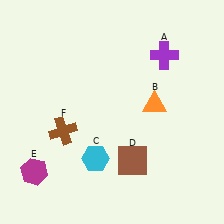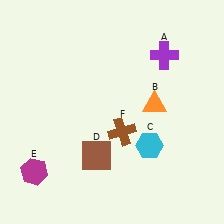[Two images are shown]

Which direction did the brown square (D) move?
The brown square (D) moved left.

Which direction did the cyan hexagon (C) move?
The cyan hexagon (C) moved right.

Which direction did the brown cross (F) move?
The brown cross (F) moved right.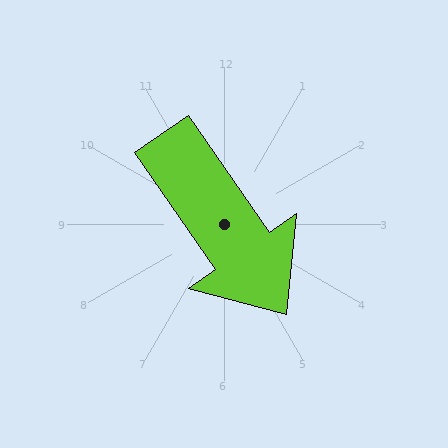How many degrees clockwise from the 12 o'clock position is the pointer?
Approximately 145 degrees.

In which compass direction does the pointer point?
Southeast.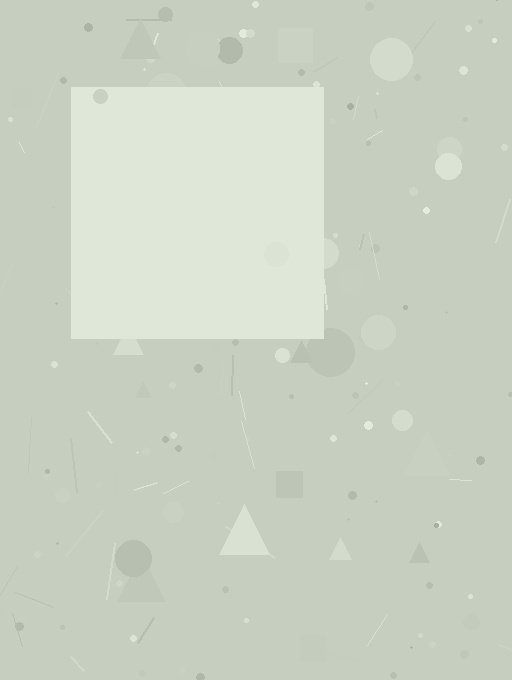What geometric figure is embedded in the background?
A square is embedded in the background.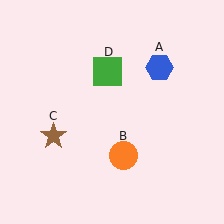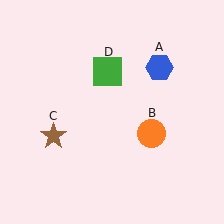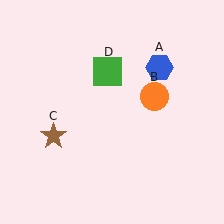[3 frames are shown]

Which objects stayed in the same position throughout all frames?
Blue hexagon (object A) and brown star (object C) and green square (object D) remained stationary.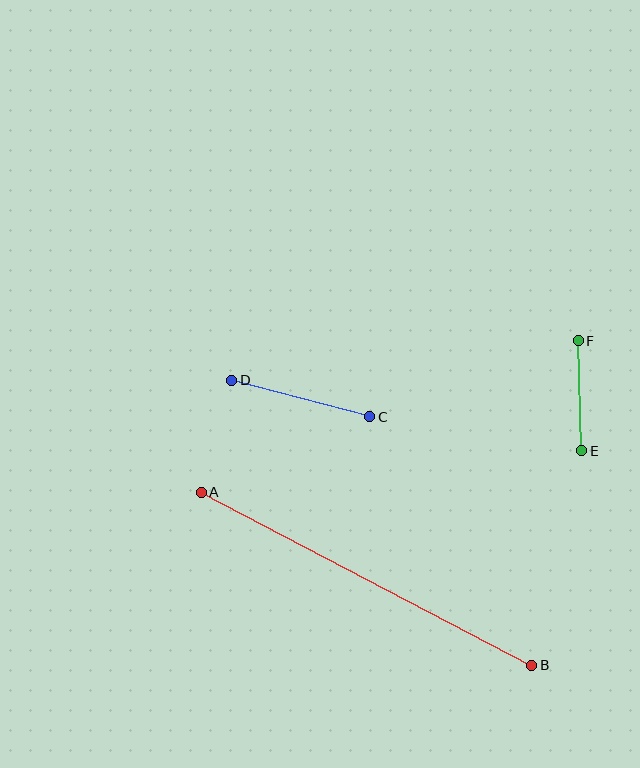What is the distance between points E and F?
The distance is approximately 110 pixels.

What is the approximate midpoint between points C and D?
The midpoint is at approximately (301, 398) pixels.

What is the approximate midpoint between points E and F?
The midpoint is at approximately (580, 396) pixels.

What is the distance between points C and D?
The distance is approximately 143 pixels.